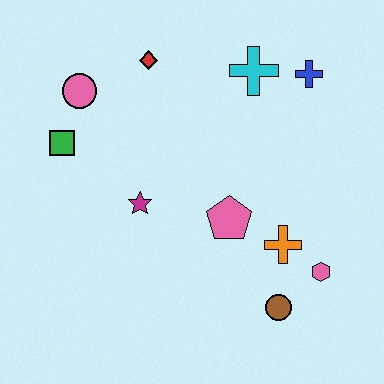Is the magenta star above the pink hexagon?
Yes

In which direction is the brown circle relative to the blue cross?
The brown circle is below the blue cross.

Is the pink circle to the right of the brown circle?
No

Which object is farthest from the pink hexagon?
The pink circle is farthest from the pink hexagon.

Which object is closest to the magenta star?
The pink pentagon is closest to the magenta star.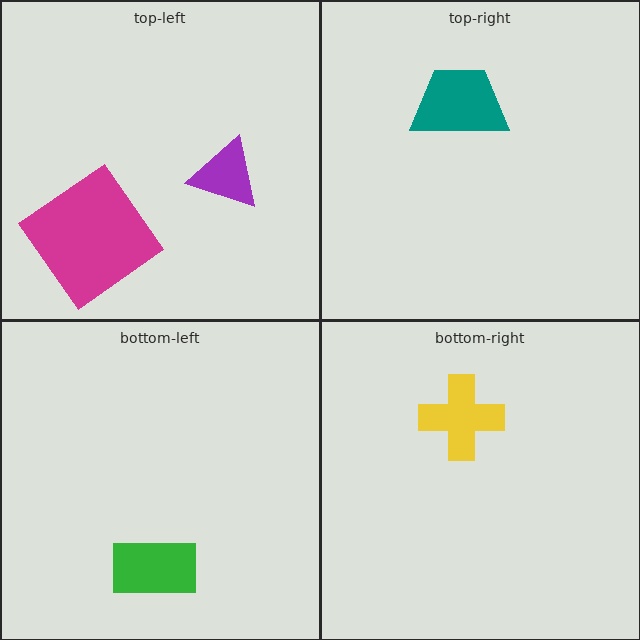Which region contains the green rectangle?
The bottom-left region.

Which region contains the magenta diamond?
The top-left region.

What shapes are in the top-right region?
The teal trapezoid.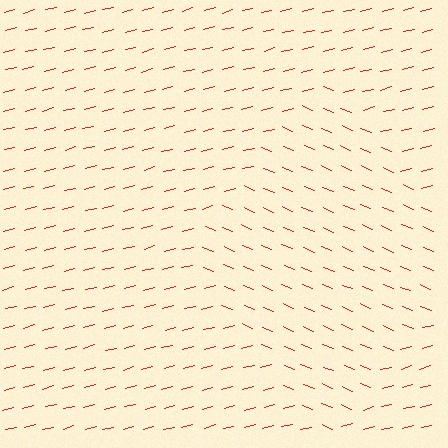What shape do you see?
I see a diamond.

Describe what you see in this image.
The image is filled with small red line segments. A diamond region in the image has lines oriented differently from the surrounding lines, creating a visible texture boundary.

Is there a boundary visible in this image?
Yes, there is a texture boundary formed by a change in line orientation.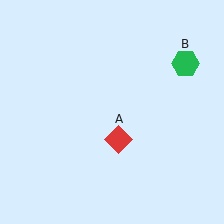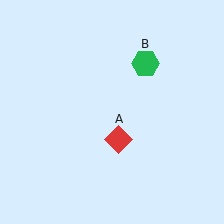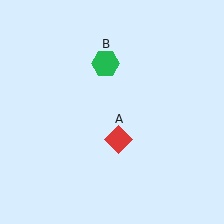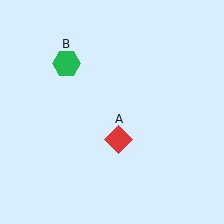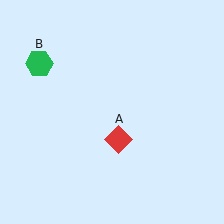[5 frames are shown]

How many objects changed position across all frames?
1 object changed position: green hexagon (object B).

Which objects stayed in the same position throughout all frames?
Red diamond (object A) remained stationary.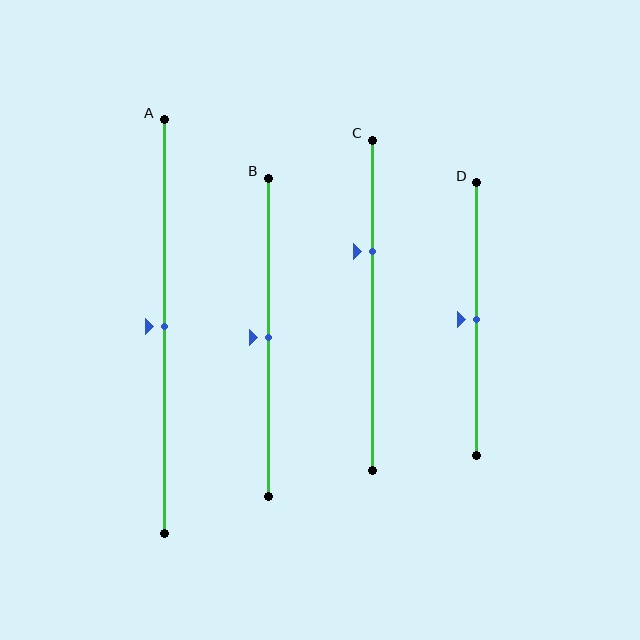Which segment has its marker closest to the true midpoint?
Segment A has its marker closest to the true midpoint.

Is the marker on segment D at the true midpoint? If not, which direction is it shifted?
Yes, the marker on segment D is at the true midpoint.